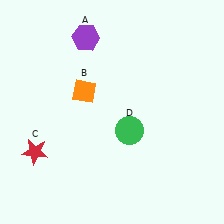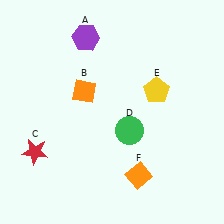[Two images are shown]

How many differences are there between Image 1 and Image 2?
There are 2 differences between the two images.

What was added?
A yellow pentagon (E), an orange diamond (F) were added in Image 2.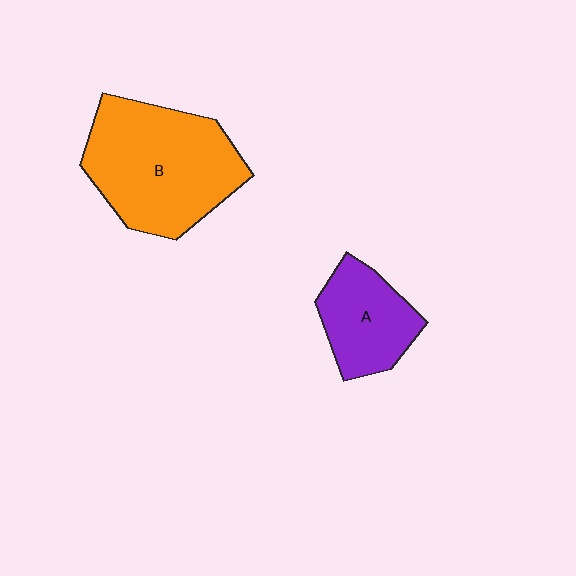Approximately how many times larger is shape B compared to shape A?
Approximately 1.9 times.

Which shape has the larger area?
Shape B (orange).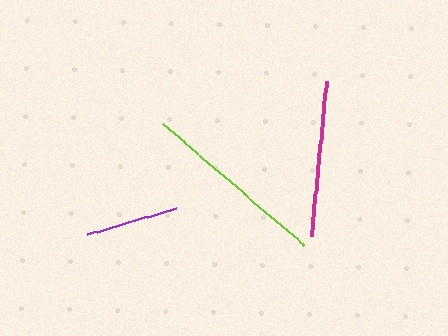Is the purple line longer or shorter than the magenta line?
The magenta line is longer than the purple line.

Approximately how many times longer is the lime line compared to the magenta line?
The lime line is approximately 1.2 times the length of the magenta line.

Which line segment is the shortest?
The purple line is the shortest at approximately 93 pixels.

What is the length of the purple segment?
The purple segment is approximately 93 pixels long.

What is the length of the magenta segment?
The magenta segment is approximately 155 pixels long.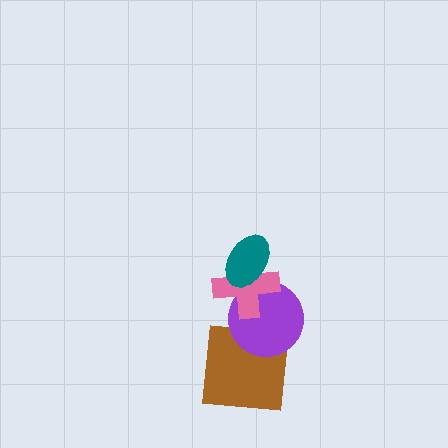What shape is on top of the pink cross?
The teal ellipse is on top of the pink cross.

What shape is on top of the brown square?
The purple circle is on top of the brown square.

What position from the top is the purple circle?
The purple circle is 3rd from the top.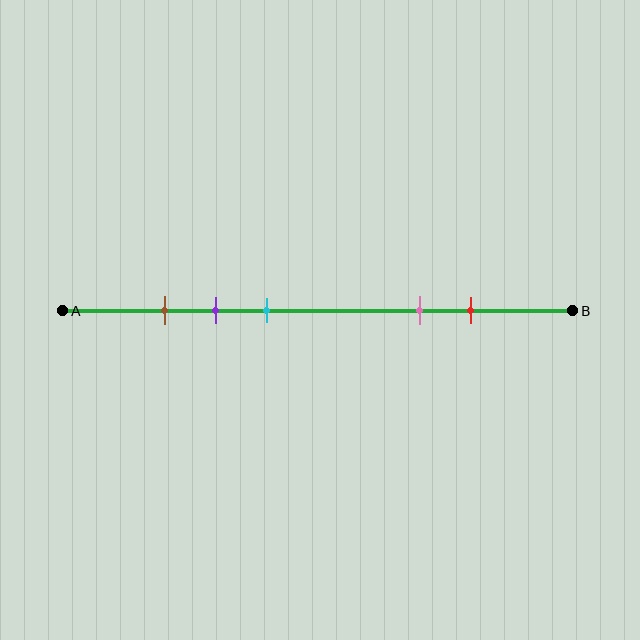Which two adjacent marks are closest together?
The brown and purple marks are the closest adjacent pair.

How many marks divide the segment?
There are 5 marks dividing the segment.